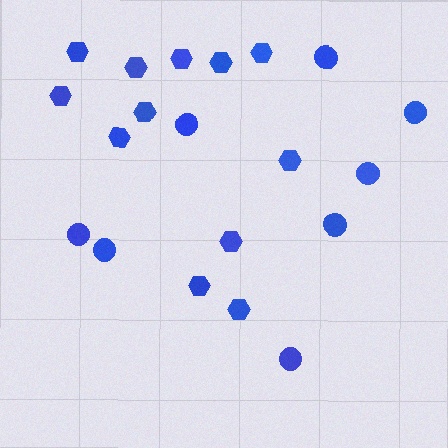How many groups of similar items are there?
There are 2 groups: one group of circles (8) and one group of hexagons (12).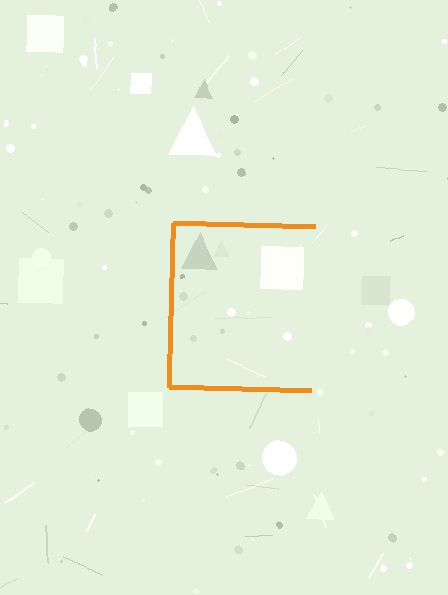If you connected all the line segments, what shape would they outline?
They would outline a square.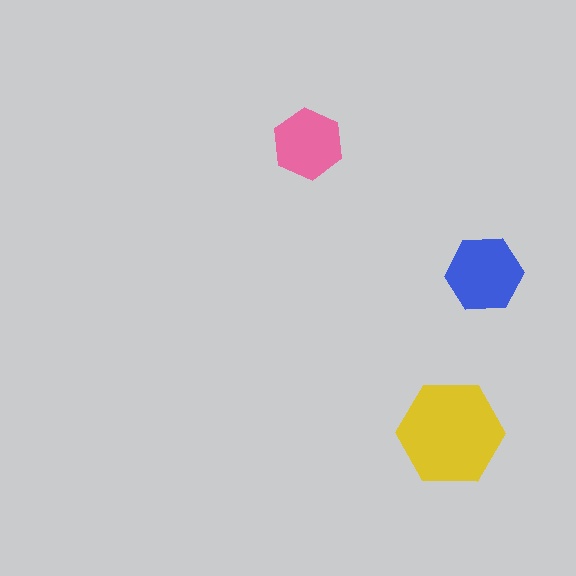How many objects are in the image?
There are 3 objects in the image.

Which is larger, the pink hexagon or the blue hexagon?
The blue one.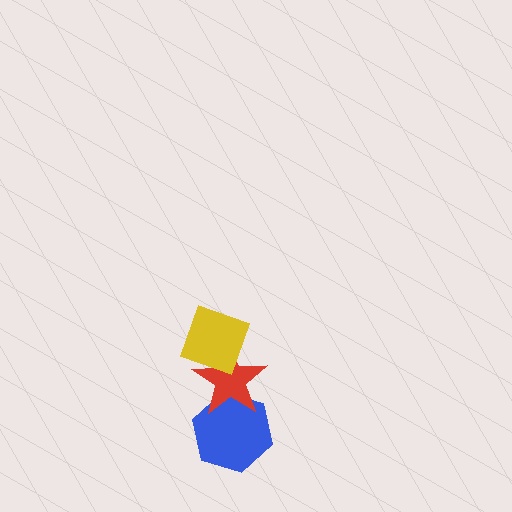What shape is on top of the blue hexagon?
The red star is on top of the blue hexagon.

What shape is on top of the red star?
The yellow diamond is on top of the red star.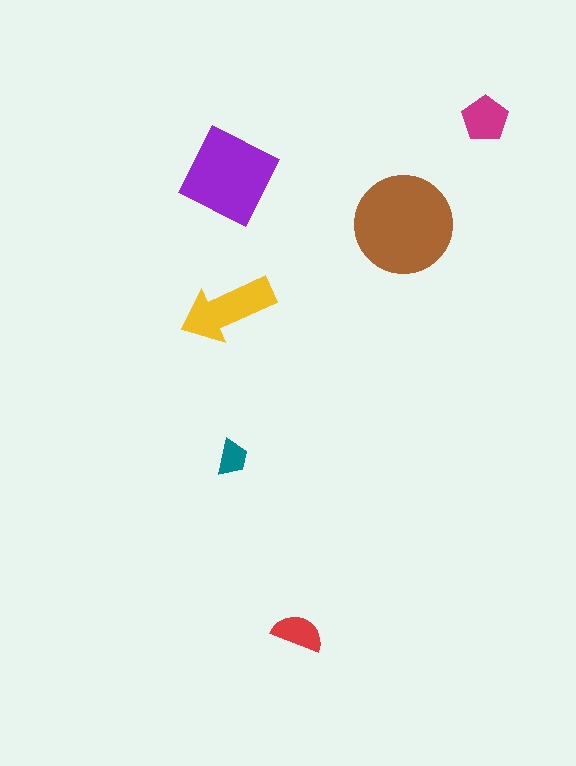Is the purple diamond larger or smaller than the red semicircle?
Larger.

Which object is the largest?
The brown circle.